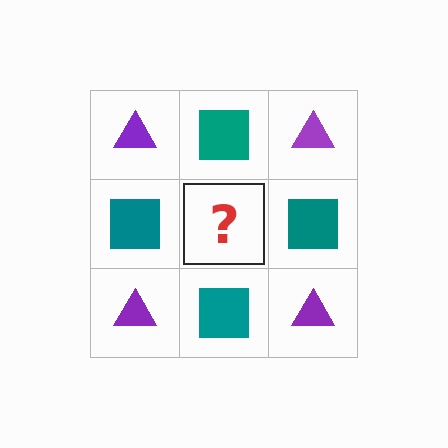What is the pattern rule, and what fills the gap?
The rule is that it alternates purple triangle and teal square in a checkerboard pattern. The gap should be filled with a purple triangle.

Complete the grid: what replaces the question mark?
The question mark should be replaced with a purple triangle.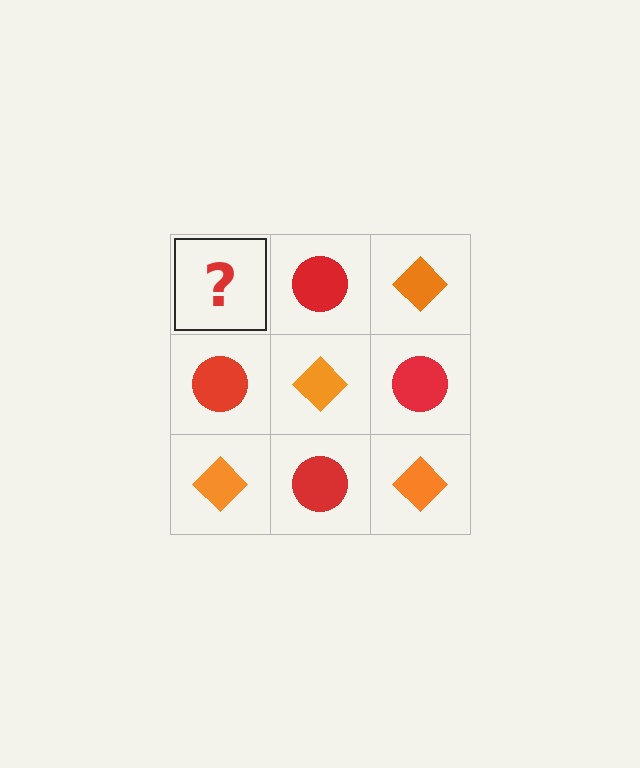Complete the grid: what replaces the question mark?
The question mark should be replaced with an orange diamond.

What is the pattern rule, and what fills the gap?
The rule is that it alternates orange diamond and red circle in a checkerboard pattern. The gap should be filled with an orange diamond.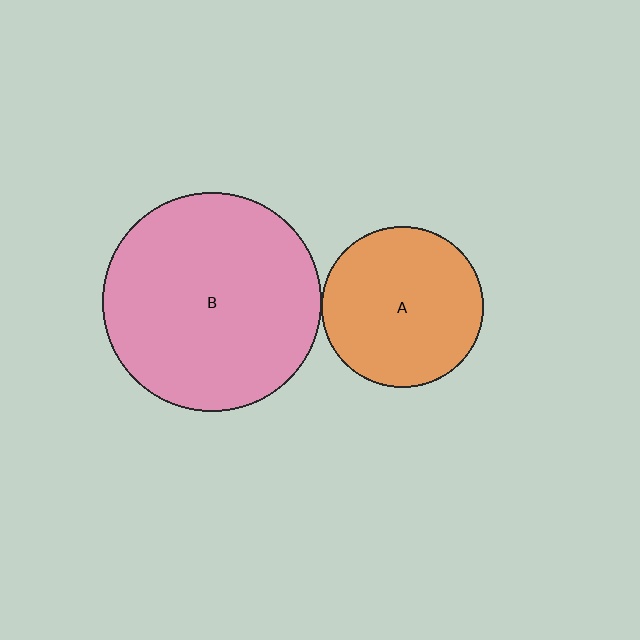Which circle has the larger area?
Circle B (pink).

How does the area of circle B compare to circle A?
Approximately 1.8 times.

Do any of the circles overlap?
No, none of the circles overlap.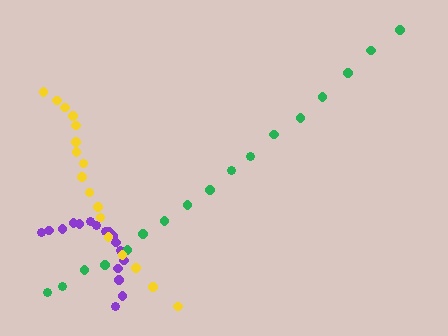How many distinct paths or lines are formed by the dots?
There are 3 distinct paths.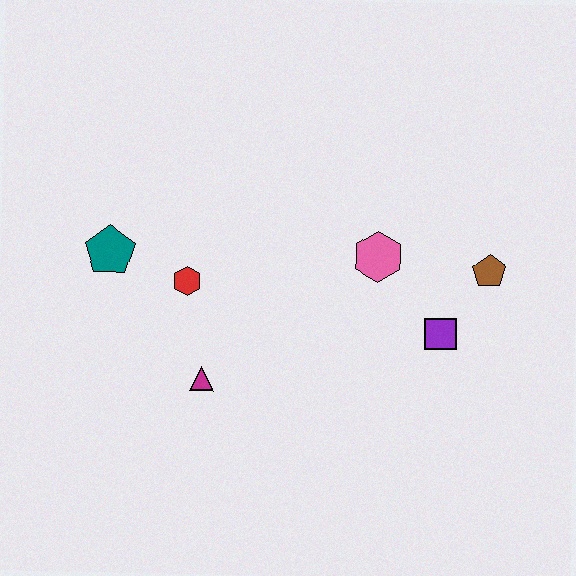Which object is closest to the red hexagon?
The teal pentagon is closest to the red hexagon.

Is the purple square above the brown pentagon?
No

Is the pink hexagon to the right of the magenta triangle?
Yes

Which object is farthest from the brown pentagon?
The teal pentagon is farthest from the brown pentagon.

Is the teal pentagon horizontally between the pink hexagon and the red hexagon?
No